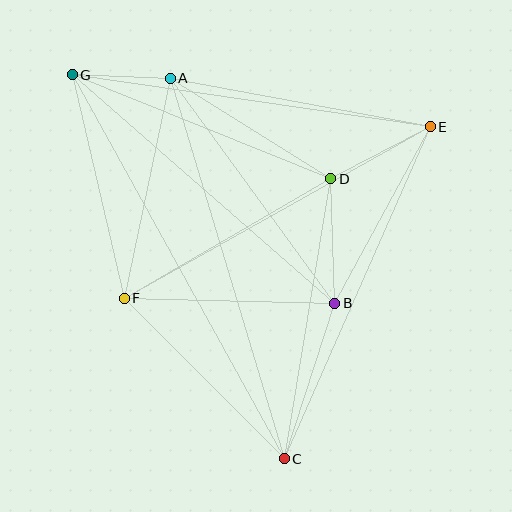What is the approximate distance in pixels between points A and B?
The distance between A and B is approximately 279 pixels.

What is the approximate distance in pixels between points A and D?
The distance between A and D is approximately 189 pixels.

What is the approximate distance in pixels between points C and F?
The distance between C and F is approximately 227 pixels.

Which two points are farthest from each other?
Points C and G are farthest from each other.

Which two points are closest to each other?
Points A and G are closest to each other.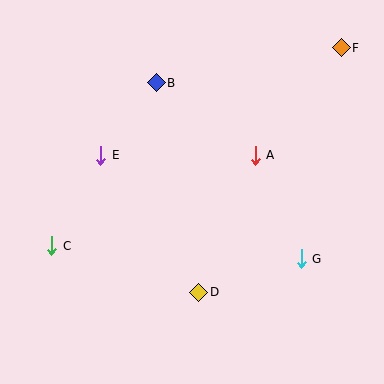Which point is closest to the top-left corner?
Point B is closest to the top-left corner.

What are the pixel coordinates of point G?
Point G is at (301, 259).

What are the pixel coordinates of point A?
Point A is at (255, 155).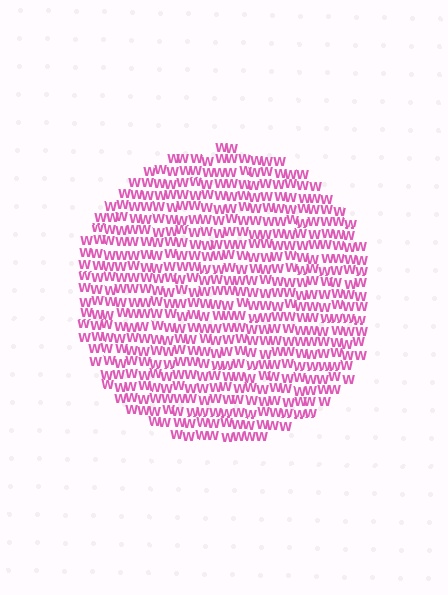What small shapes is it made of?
It is made of small letter W's.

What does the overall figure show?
The overall figure shows a circle.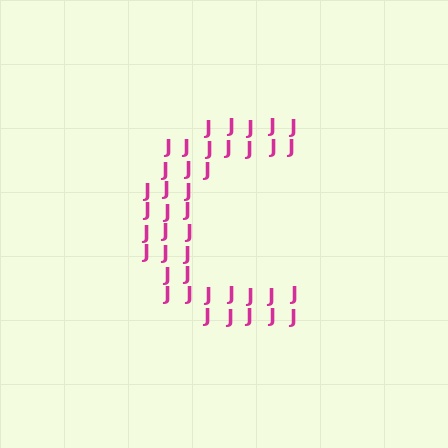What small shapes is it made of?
It is made of small letter J's.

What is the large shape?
The large shape is the letter C.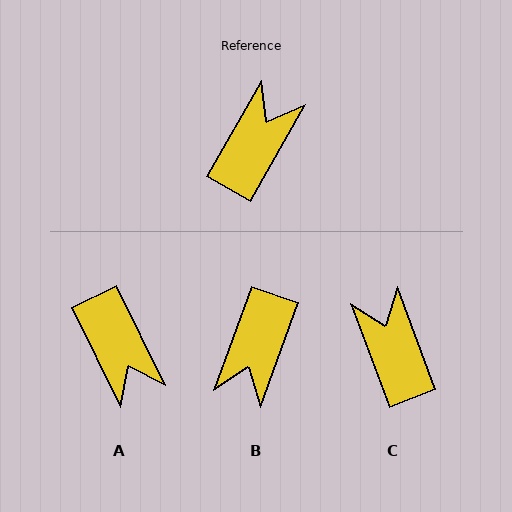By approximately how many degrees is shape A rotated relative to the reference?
Approximately 124 degrees clockwise.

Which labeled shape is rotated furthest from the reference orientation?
B, about 170 degrees away.